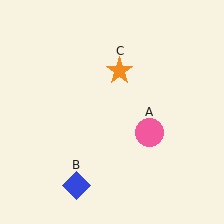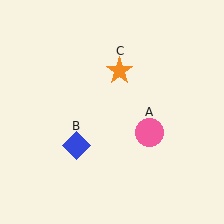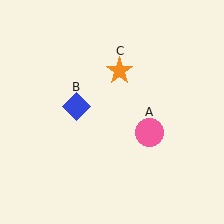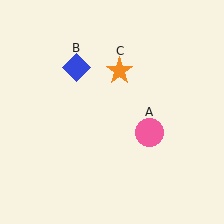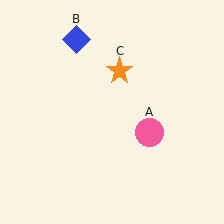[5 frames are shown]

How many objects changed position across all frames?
1 object changed position: blue diamond (object B).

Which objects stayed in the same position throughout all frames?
Pink circle (object A) and orange star (object C) remained stationary.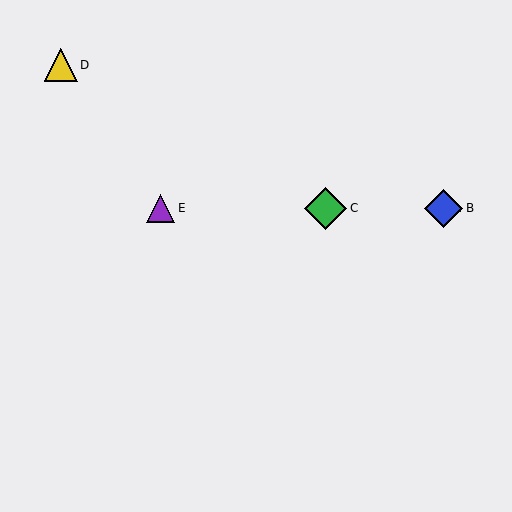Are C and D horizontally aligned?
No, C is at y≈208 and D is at y≈65.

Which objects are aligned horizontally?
Objects A, B, C, E are aligned horizontally.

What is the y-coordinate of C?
Object C is at y≈208.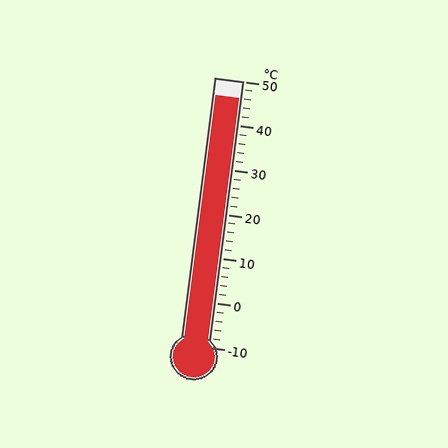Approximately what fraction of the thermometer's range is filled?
The thermometer is filled to approximately 95% of its range.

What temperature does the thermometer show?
The thermometer shows approximately 46°C.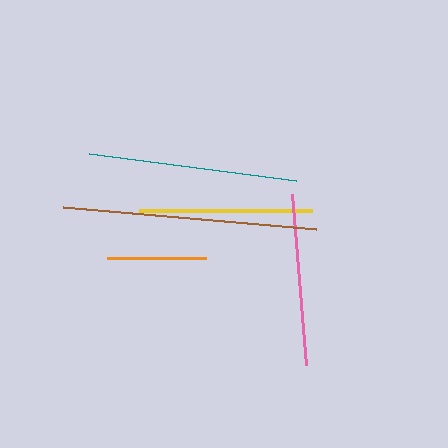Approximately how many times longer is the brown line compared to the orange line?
The brown line is approximately 2.6 times the length of the orange line.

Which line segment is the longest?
The brown line is the longest at approximately 255 pixels.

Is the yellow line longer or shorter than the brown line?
The brown line is longer than the yellow line.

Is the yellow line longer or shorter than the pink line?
The yellow line is longer than the pink line.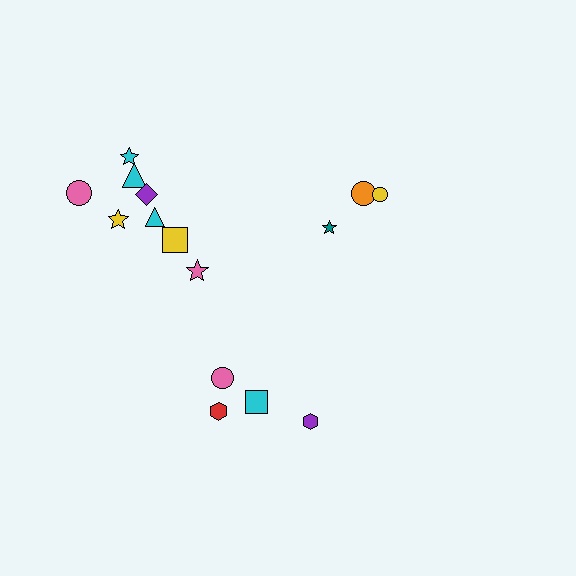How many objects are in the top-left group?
There are 8 objects.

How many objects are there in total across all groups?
There are 15 objects.